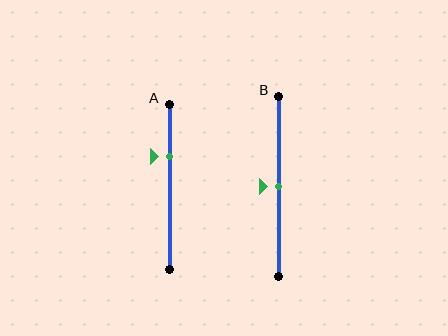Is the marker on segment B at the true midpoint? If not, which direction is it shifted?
Yes, the marker on segment B is at the true midpoint.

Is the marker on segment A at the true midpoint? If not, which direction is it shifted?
No, the marker on segment A is shifted upward by about 19% of the segment length.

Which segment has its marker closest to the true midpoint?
Segment B has its marker closest to the true midpoint.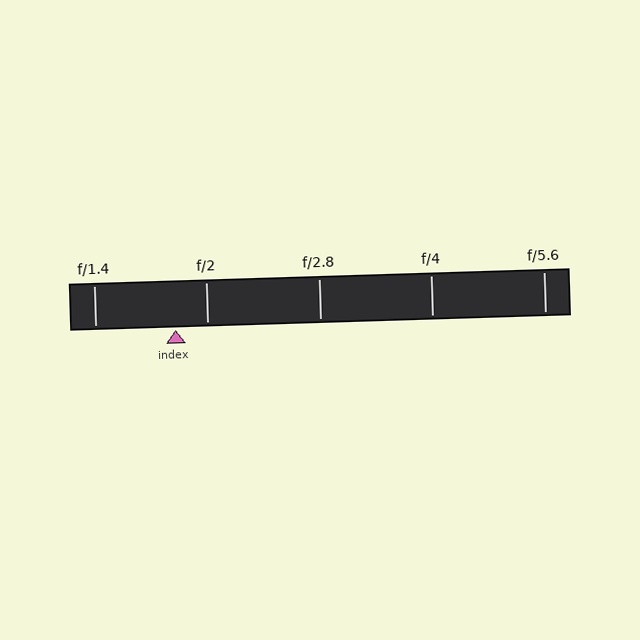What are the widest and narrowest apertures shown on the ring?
The widest aperture shown is f/1.4 and the narrowest is f/5.6.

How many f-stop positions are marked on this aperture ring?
There are 5 f-stop positions marked.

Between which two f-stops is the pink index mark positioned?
The index mark is between f/1.4 and f/2.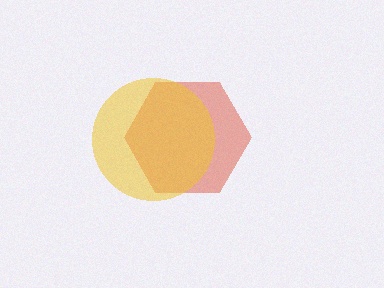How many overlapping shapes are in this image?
There are 2 overlapping shapes in the image.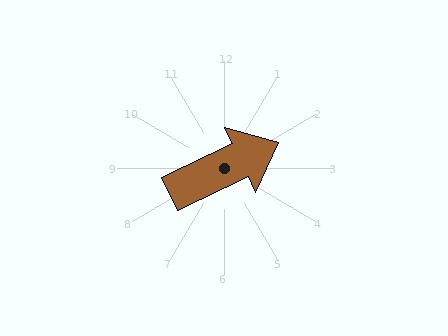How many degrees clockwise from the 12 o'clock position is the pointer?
Approximately 64 degrees.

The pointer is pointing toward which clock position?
Roughly 2 o'clock.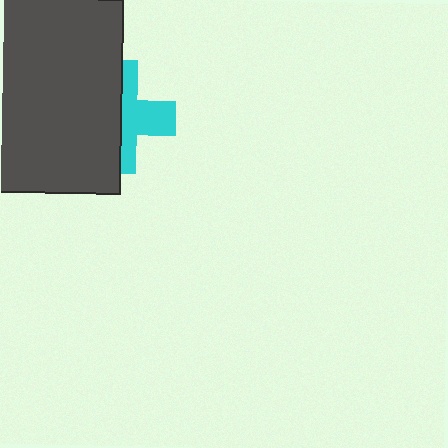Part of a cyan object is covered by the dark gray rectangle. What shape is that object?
It is a cross.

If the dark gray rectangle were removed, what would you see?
You would see the complete cyan cross.